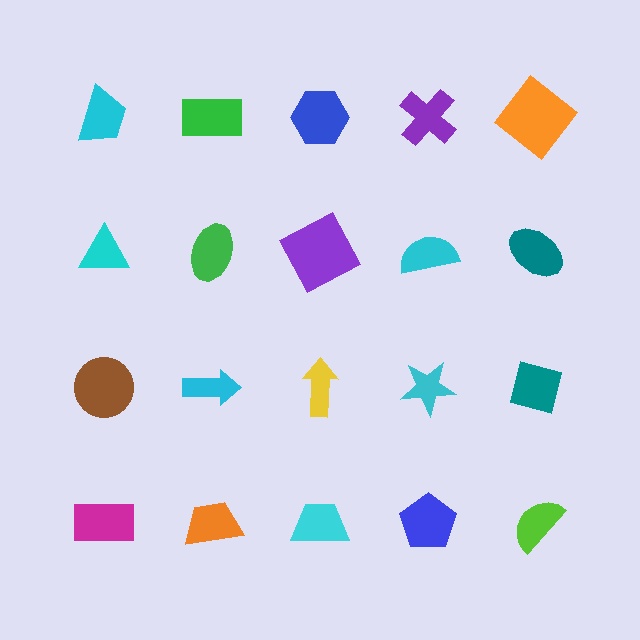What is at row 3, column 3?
A yellow arrow.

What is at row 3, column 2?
A cyan arrow.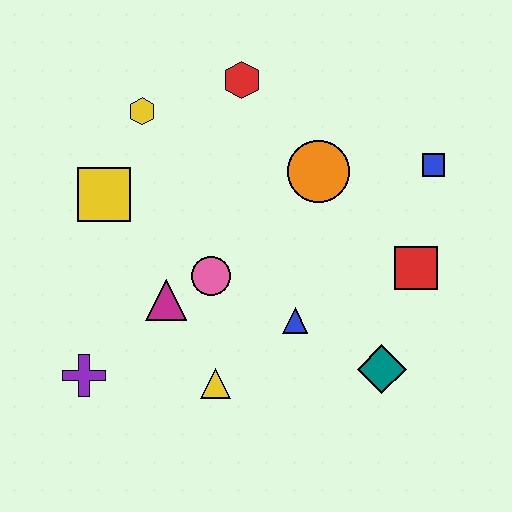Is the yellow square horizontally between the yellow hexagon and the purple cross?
Yes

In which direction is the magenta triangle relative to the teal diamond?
The magenta triangle is to the left of the teal diamond.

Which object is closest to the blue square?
The red square is closest to the blue square.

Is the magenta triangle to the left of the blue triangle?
Yes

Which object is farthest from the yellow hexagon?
The teal diamond is farthest from the yellow hexagon.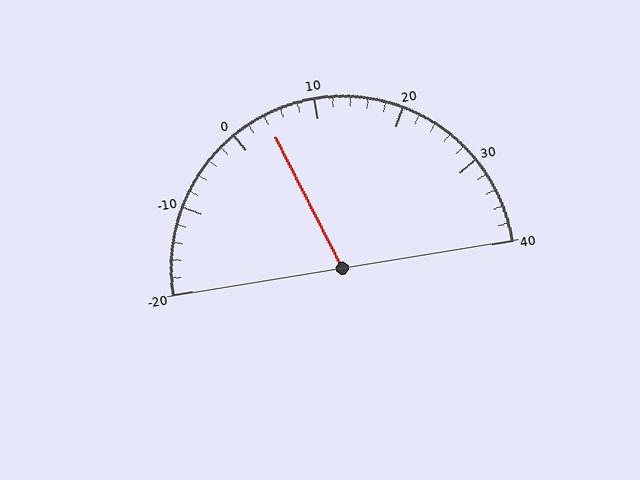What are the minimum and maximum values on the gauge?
The gauge ranges from -20 to 40.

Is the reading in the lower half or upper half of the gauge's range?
The reading is in the lower half of the range (-20 to 40).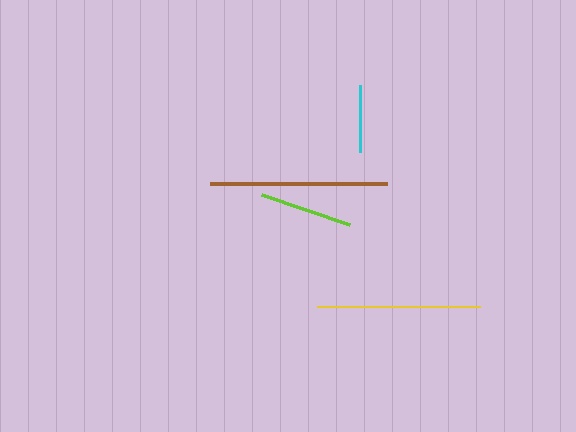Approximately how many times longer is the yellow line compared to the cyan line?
The yellow line is approximately 2.5 times the length of the cyan line.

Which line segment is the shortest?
The cyan line is the shortest at approximately 67 pixels.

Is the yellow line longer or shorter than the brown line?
The brown line is longer than the yellow line.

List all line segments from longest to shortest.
From longest to shortest: brown, yellow, lime, cyan.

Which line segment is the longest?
The brown line is the longest at approximately 177 pixels.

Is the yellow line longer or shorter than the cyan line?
The yellow line is longer than the cyan line.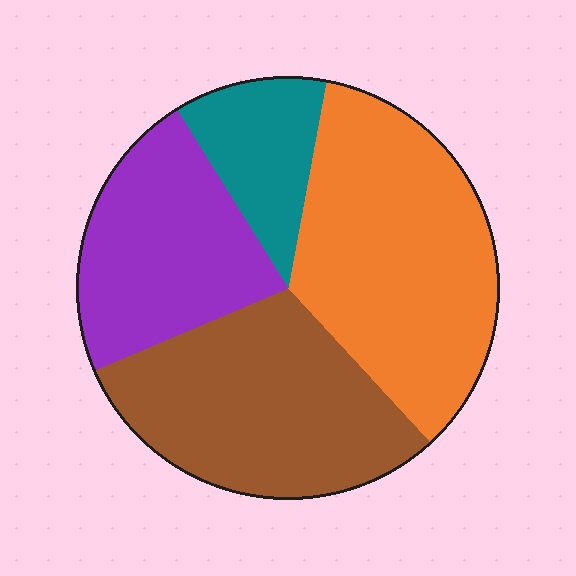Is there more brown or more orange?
Orange.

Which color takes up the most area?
Orange, at roughly 35%.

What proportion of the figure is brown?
Brown takes up between a quarter and a half of the figure.